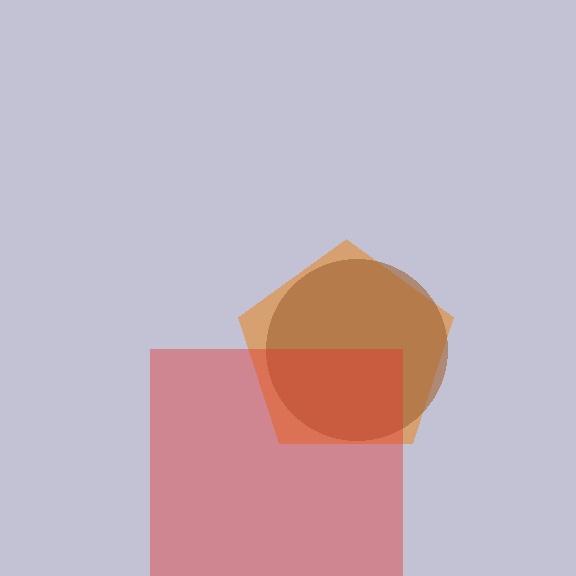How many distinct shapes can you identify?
There are 3 distinct shapes: an orange pentagon, a brown circle, a red square.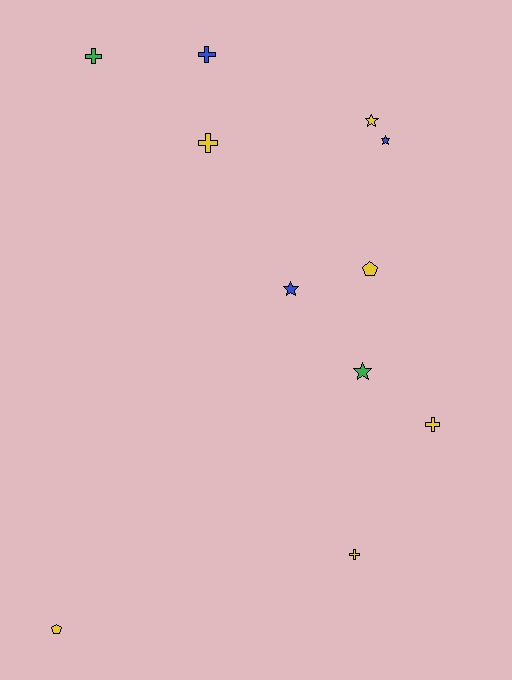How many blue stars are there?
There are 2 blue stars.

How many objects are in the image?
There are 11 objects.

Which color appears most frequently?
Yellow, with 6 objects.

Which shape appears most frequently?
Cross, with 5 objects.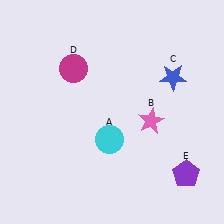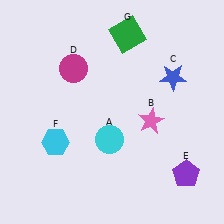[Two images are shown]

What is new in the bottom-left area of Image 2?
A cyan hexagon (F) was added in the bottom-left area of Image 2.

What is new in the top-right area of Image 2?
A green square (G) was added in the top-right area of Image 2.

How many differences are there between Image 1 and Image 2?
There are 2 differences between the two images.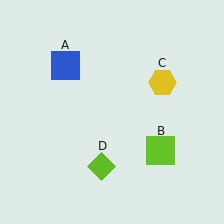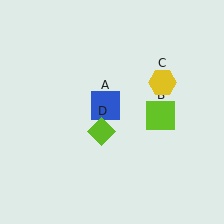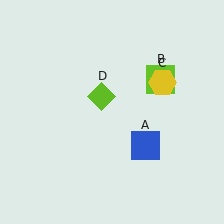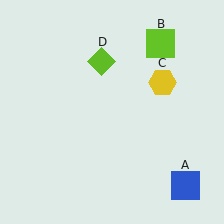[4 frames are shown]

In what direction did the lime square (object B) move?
The lime square (object B) moved up.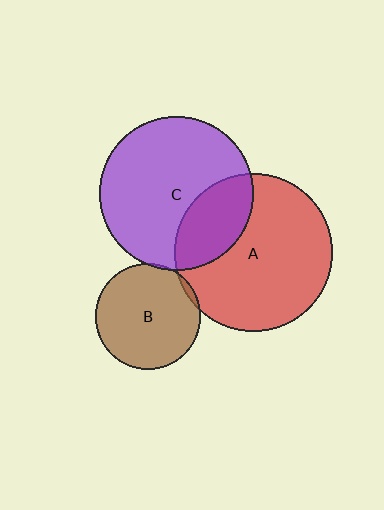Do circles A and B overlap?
Yes.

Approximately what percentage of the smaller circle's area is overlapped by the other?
Approximately 5%.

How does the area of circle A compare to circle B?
Approximately 2.2 times.